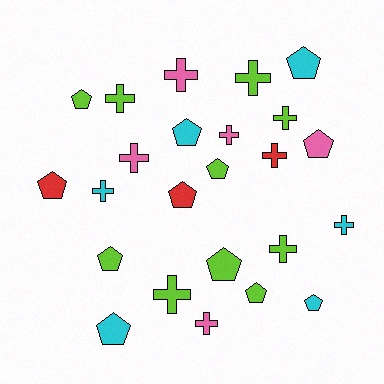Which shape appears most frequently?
Pentagon, with 12 objects.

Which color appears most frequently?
Lime, with 10 objects.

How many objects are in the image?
There are 24 objects.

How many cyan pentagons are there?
There are 4 cyan pentagons.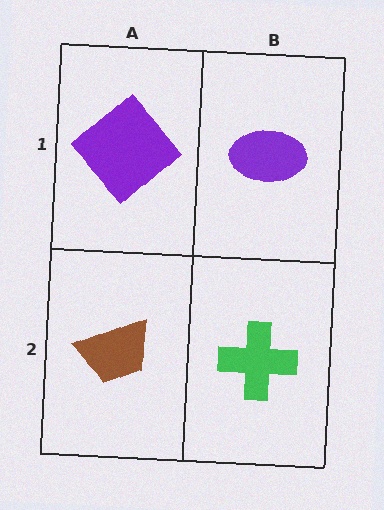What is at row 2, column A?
A brown trapezoid.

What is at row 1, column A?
A purple diamond.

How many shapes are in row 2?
2 shapes.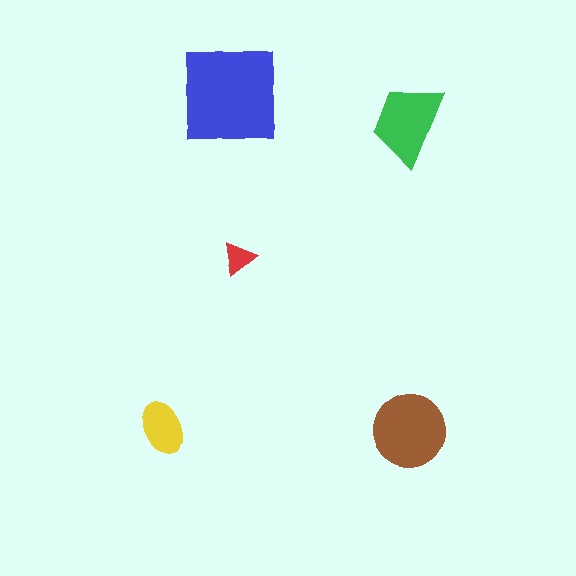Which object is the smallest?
The red triangle.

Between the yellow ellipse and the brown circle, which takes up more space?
The brown circle.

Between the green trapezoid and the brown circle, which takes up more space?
The brown circle.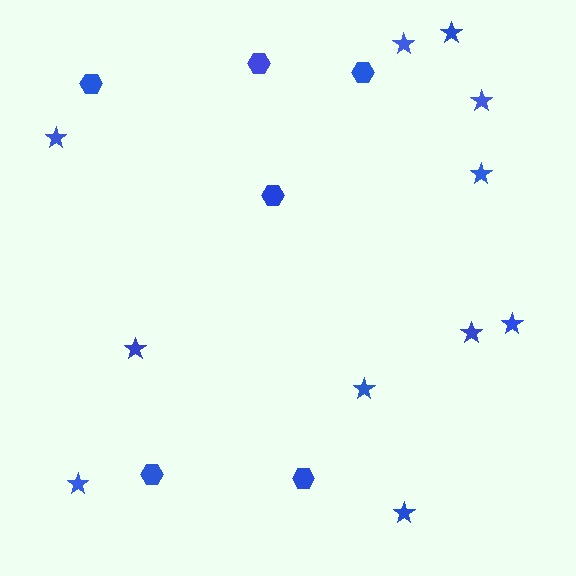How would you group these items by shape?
There are 2 groups: one group of hexagons (6) and one group of stars (11).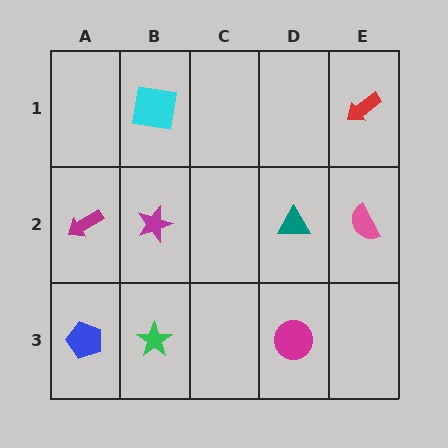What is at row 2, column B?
A magenta star.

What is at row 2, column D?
A teal triangle.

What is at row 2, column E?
A pink semicircle.